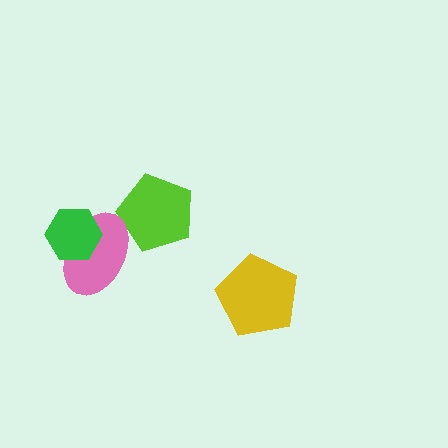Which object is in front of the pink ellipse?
The green hexagon is in front of the pink ellipse.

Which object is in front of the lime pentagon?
The pink ellipse is in front of the lime pentagon.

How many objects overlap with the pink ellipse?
2 objects overlap with the pink ellipse.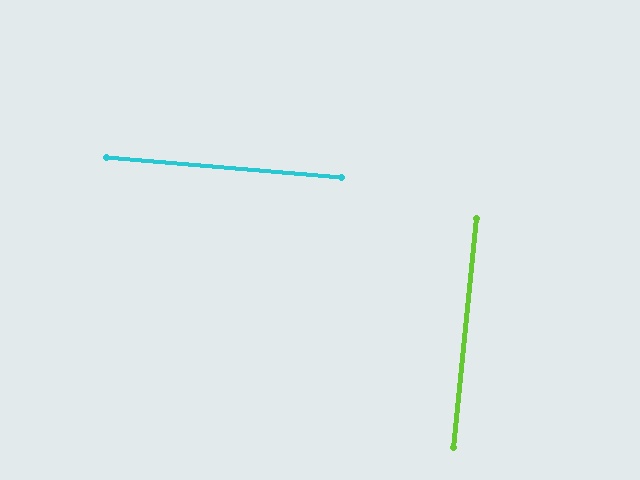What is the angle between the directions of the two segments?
Approximately 89 degrees.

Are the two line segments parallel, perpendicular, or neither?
Perpendicular — they meet at approximately 89°.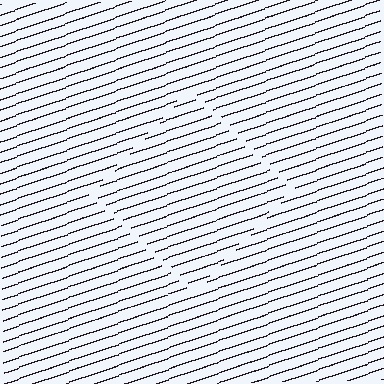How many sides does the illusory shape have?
4 sides — the line-ends trace a square.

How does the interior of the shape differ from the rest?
The interior of the shape contains the same grating, shifted by half a period — the contour is defined by the phase discontinuity where line-ends from the inner and outer gratings abut.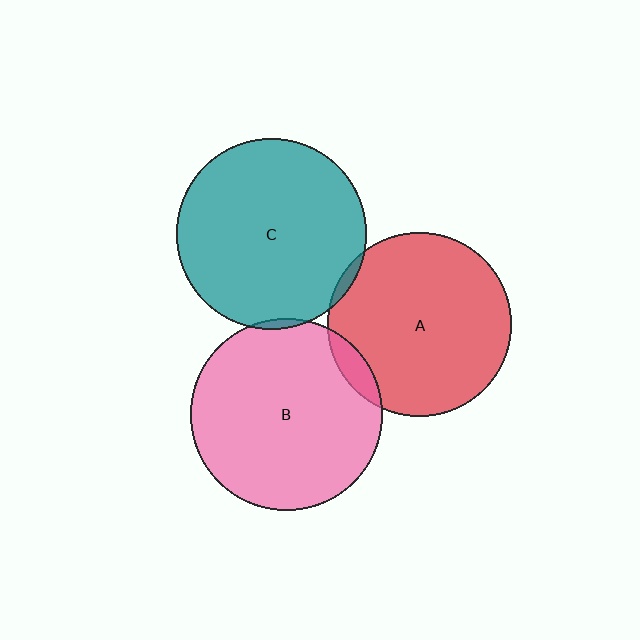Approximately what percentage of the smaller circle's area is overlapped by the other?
Approximately 5%.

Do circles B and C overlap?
Yes.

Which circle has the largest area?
Circle B (pink).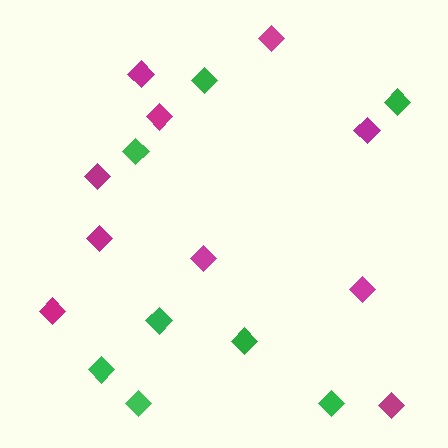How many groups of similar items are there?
There are 2 groups: one group of magenta diamonds (10) and one group of green diamonds (8).